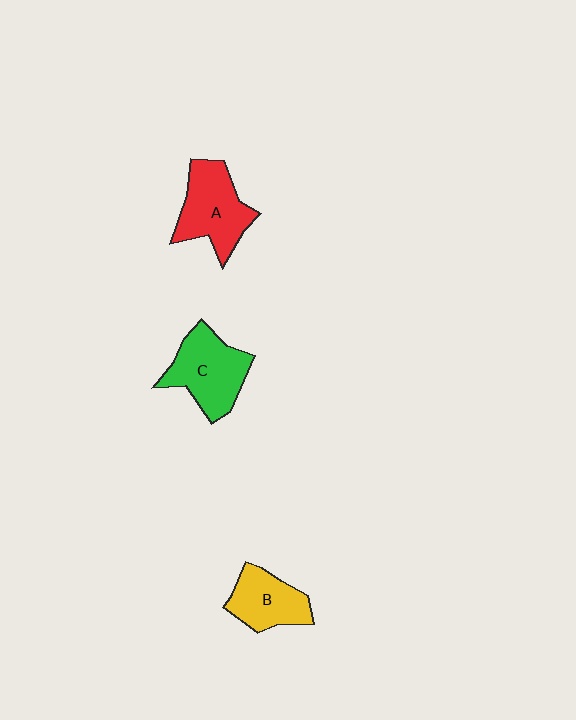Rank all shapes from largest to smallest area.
From largest to smallest: C (green), A (red), B (yellow).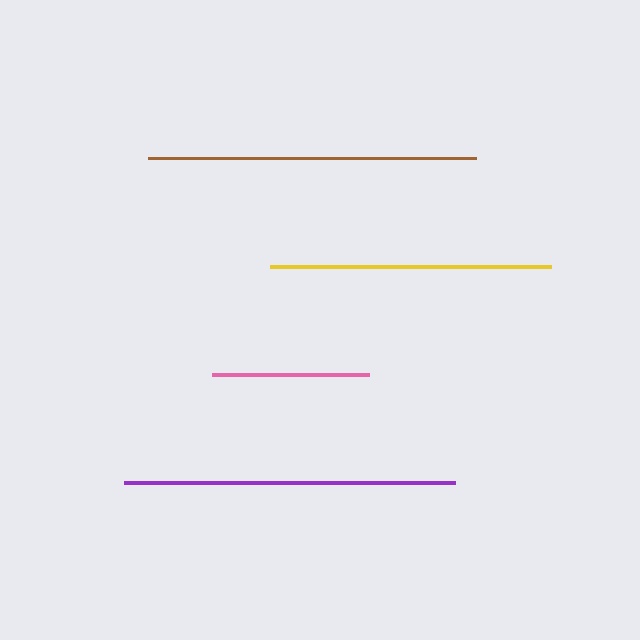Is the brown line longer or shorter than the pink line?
The brown line is longer than the pink line.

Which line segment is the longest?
The purple line is the longest at approximately 330 pixels.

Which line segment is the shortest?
The pink line is the shortest at approximately 157 pixels.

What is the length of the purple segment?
The purple segment is approximately 330 pixels long.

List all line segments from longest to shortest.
From longest to shortest: purple, brown, yellow, pink.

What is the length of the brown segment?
The brown segment is approximately 328 pixels long.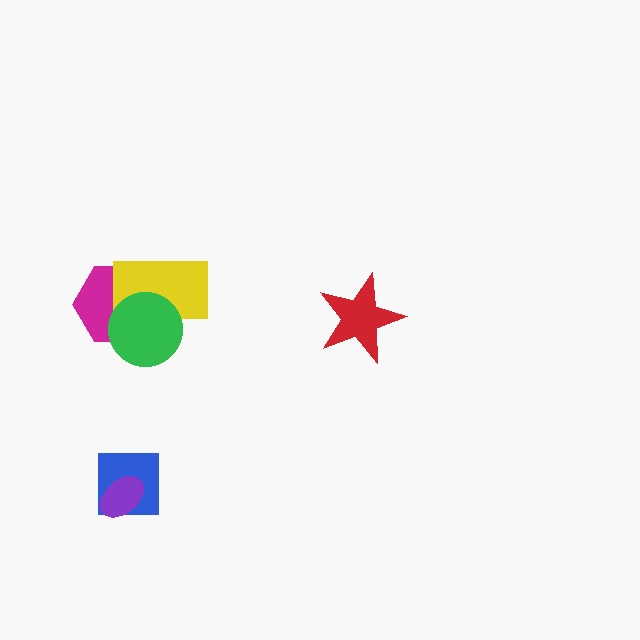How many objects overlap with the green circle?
2 objects overlap with the green circle.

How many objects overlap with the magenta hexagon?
2 objects overlap with the magenta hexagon.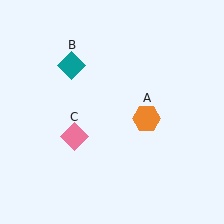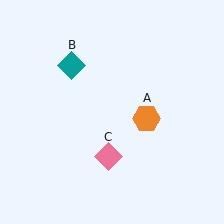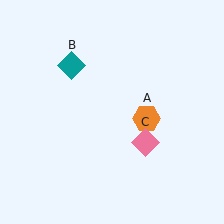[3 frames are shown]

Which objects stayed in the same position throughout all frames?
Orange hexagon (object A) and teal diamond (object B) remained stationary.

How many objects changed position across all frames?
1 object changed position: pink diamond (object C).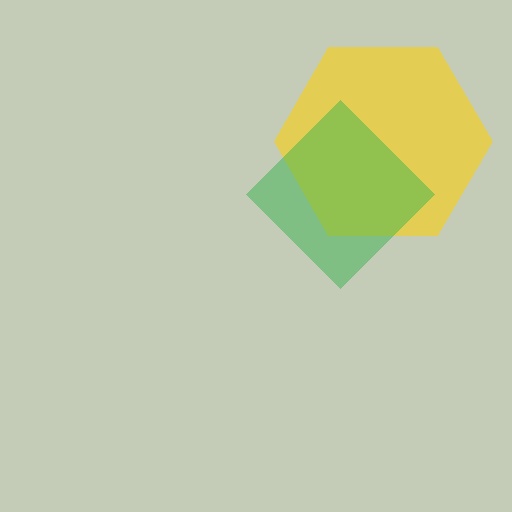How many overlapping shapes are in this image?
There are 2 overlapping shapes in the image.